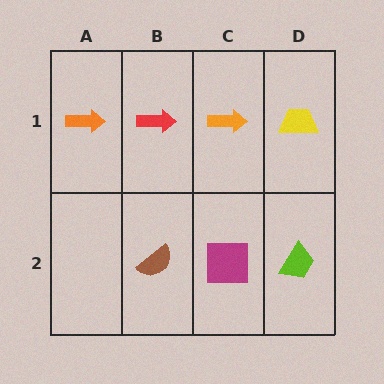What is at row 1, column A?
An orange arrow.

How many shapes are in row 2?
3 shapes.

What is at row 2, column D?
A lime trapezoid.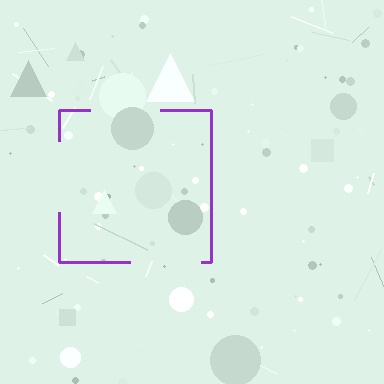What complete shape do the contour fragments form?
The contour fragments form a square.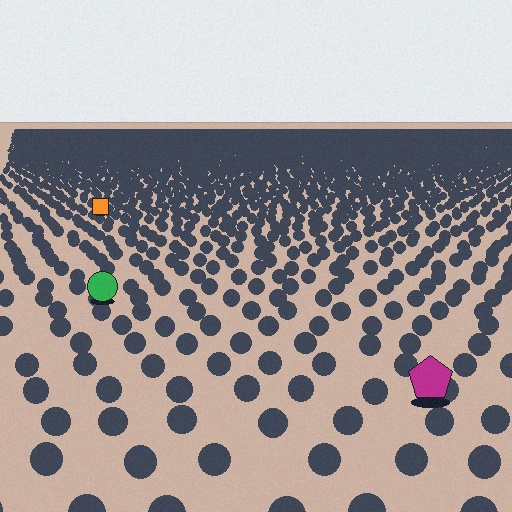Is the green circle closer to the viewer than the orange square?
Yes. The green circle is closer — you can tell from the texture gradient: the ground texture is coarser near it.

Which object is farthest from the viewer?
The orange square is farthest from the viewer. It appears smaller and the ground texture around it is denser.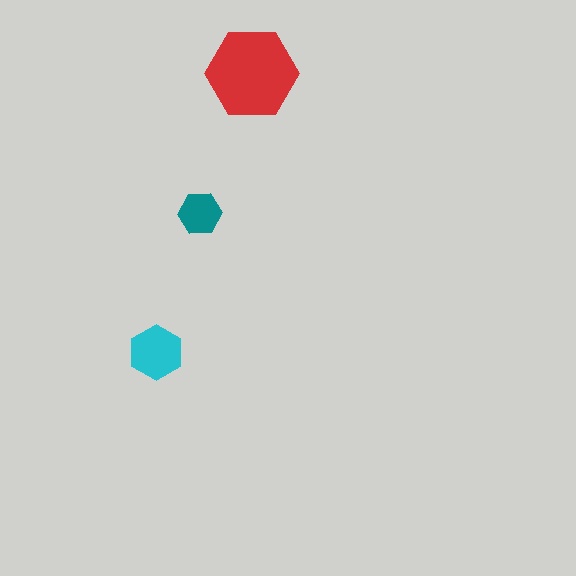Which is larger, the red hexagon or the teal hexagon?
The red one.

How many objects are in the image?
There are 3 objects in the image.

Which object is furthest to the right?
The red hexagon is rightmost.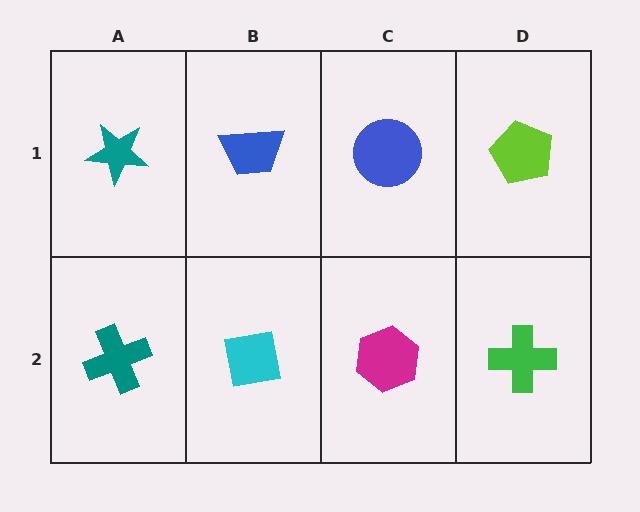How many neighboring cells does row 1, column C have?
3.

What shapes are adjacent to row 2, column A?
A teal star (row 1, column A), a cyan square (row 2, column B).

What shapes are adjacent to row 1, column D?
A green cross (row 2, column D), a blue circle (row 1, column C).